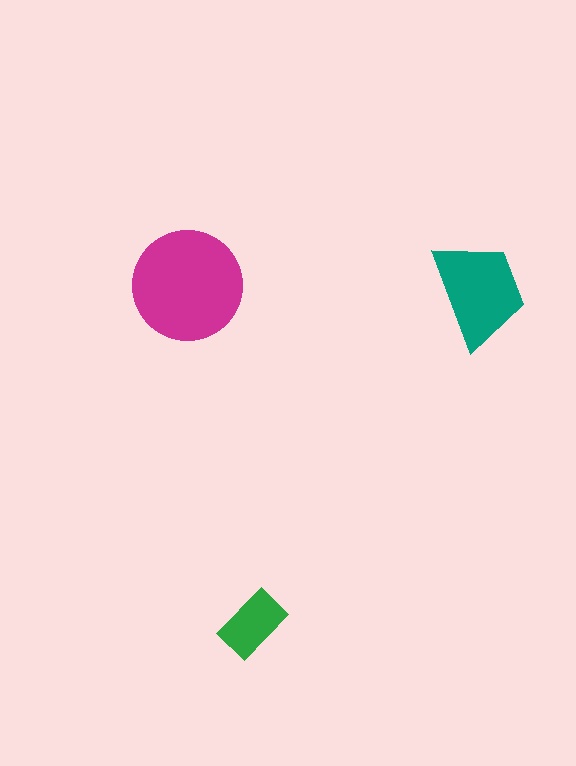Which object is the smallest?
The green rectangle.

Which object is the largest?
The magenta circle.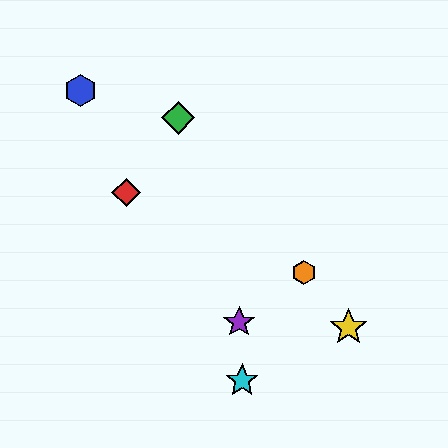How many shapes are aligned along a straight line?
3 shapes (the green diamond, the yellow star, the orange hexagon) are aligned along a straight line.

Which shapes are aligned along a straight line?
The green diamond, the yellow star, the orange hexagon are aligned along a straight line.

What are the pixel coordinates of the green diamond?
The green diamond is at (178, 118).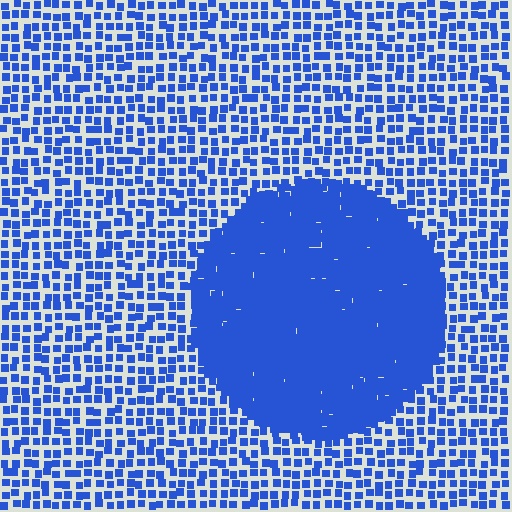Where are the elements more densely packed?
The elements are more densely packed inside the circle boundary.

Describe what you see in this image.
The image contains small blue elements arranged at two different densities. A circle-shaped region is visible where the elements are more densely packed than the surrounding area.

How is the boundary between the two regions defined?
The boundary is defined by a change in element density (approximately 2.8x ratio). All elements are the same color, size, and shape.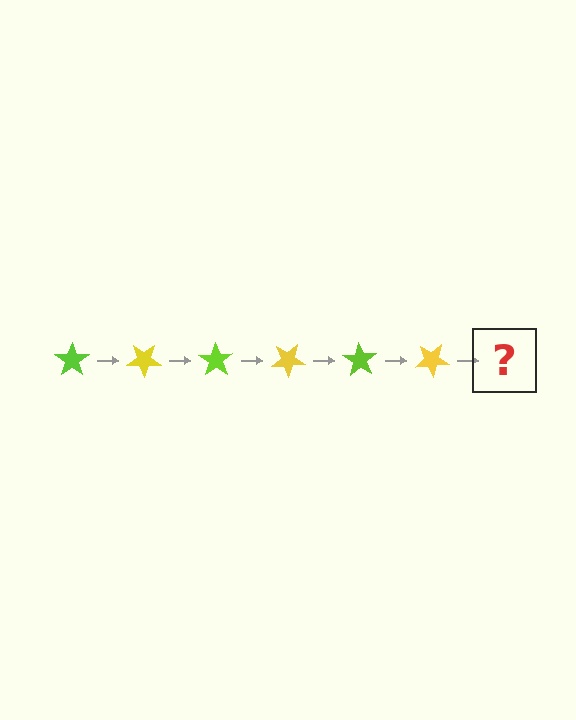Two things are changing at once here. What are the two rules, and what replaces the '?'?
The two rules are that it rotates 35 degrees each step and the color cycles through lime and yellow. The '?' should be a lime star, rotated 210 degrees from the start.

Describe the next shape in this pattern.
It should be a lime star, rotated 210 degrees from the start.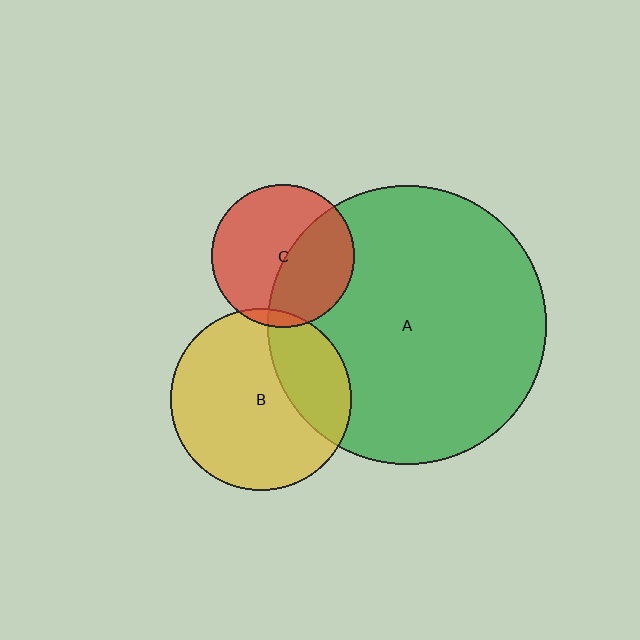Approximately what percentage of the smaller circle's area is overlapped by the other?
Approximately 40%.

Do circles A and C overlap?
Yes.